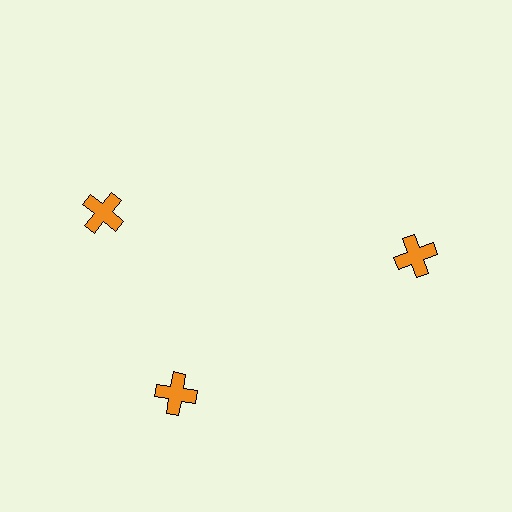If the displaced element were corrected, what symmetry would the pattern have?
It would have 3-fold rotational symmetry — the pattern would map onto itself every 120 degrees.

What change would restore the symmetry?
The symmetry would be restored by rotating it back into even spacing with its neighbors so that all 3 crosses sit at equal angles and equal distance from the center.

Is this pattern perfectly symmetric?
No. The 3 orange crosses are arranged in a ring, but one element near the 11 o'clock position is rotated out of alignment along the ring, breaking the 3-fold rotational symmetry.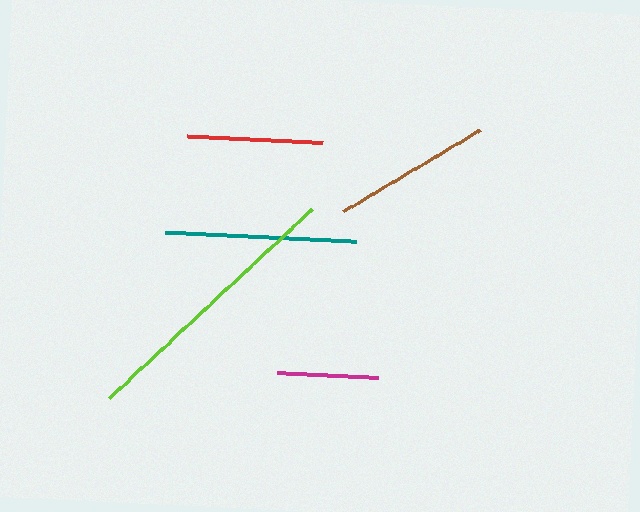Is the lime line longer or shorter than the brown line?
The lime line is longer than the brown line.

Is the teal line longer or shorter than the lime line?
The lime line is longer than the teal line.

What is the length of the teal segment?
The teal segment is approximately 190 pixels long.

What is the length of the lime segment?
The lime segment is approximately 278 pixels long.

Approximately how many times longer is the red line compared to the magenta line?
The red line is approximately 1.3 times the length of the magenta line.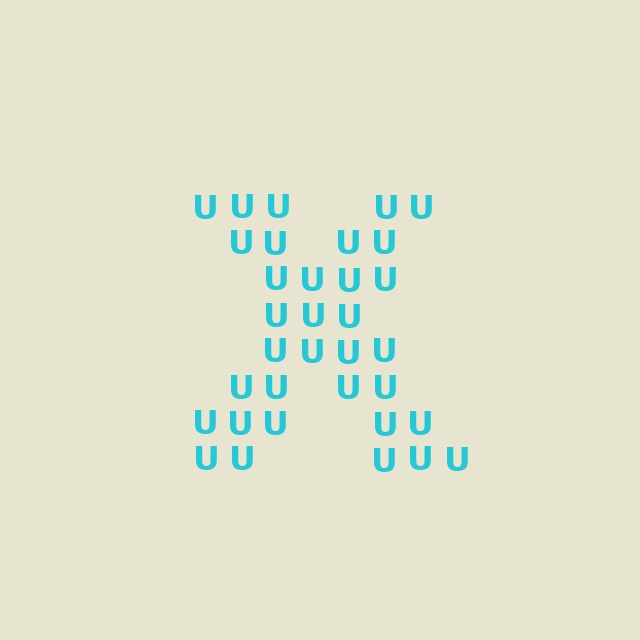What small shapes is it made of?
It is made of small letter U's.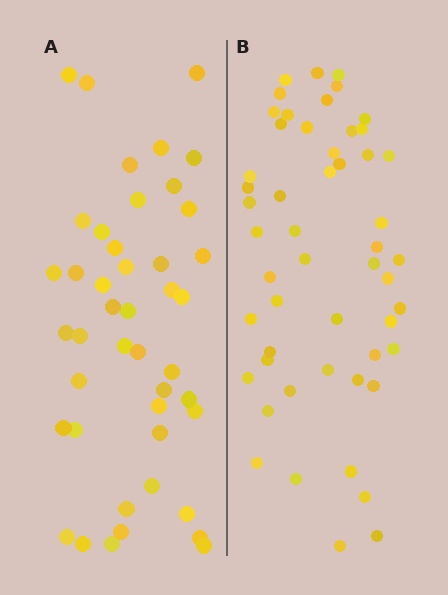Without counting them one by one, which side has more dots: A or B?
Region B (the right region) has more dots.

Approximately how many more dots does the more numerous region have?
Region B has roughly 8 or so more dots than region A.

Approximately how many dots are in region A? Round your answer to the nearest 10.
About 40 dots. (The exact count is 44, which rounds to 40.)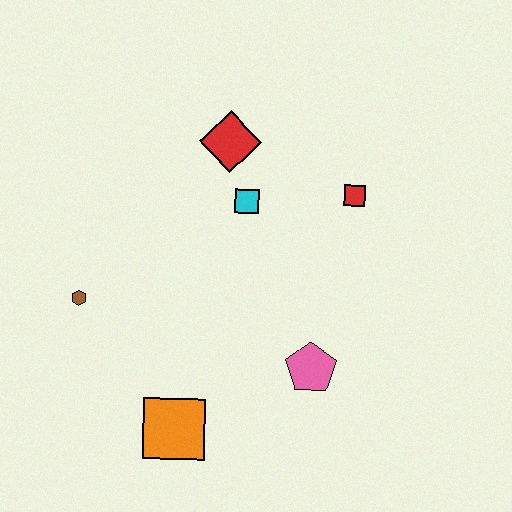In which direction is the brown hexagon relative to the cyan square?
The brown hexagon is to the left of the cyan square.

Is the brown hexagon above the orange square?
Yes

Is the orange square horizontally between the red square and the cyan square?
No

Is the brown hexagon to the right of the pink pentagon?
No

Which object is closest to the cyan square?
The red diamond is closest to the cyan square.